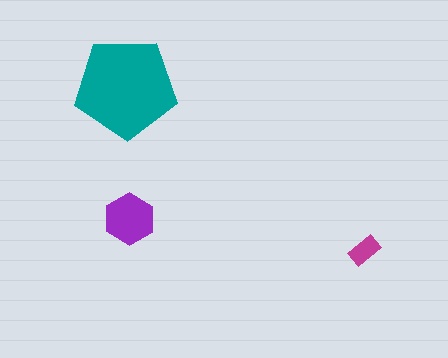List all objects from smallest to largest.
The magenta rectangle, the purple hexagon, the teal pentagon.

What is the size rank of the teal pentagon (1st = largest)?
1st.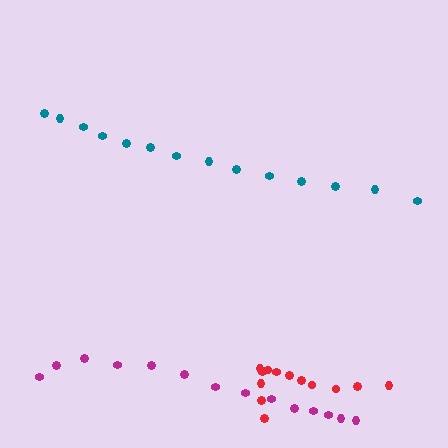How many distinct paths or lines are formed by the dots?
There are 3 distinct paths.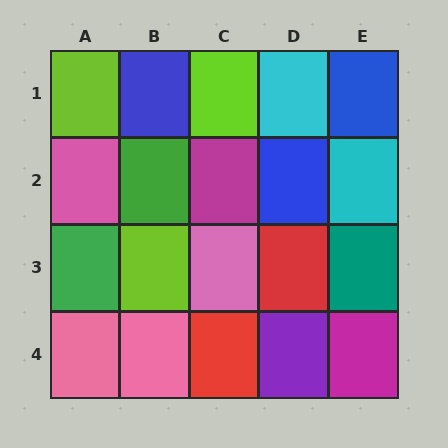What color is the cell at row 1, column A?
Lime.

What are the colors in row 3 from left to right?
Green, lime, pink, red, teal.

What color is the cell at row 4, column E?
Magenta.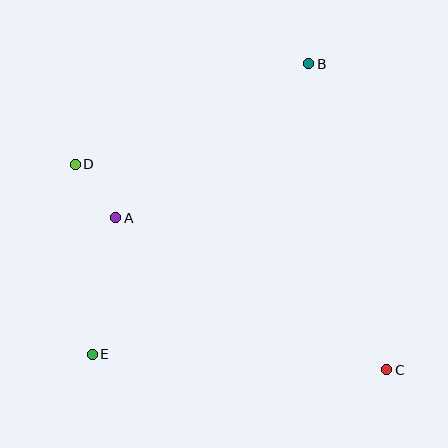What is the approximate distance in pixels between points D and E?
The distance between D and E is approximately 191 pixels.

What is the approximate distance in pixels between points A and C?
The distance between A and C is approximately 311 pixels.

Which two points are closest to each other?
Points A and D are closest to each other.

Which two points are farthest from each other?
Points C and D are farthest from each other.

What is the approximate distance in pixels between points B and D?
The distance between B and D is approximately 255 pixels.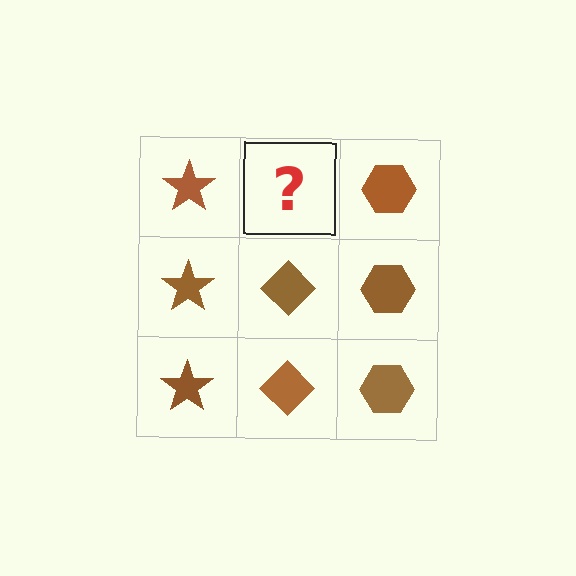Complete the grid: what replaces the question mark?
The question mark should be replaced with a brown diamond.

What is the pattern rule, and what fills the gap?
The rule is that each column has a consistent shape. The gap should be filled with a brown diamond.